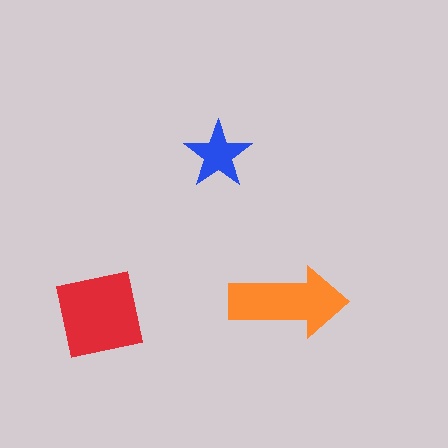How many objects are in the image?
There are 3 objects in the image.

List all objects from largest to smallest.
The red square, the orange arrow, the blue star.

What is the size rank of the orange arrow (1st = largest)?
2nd.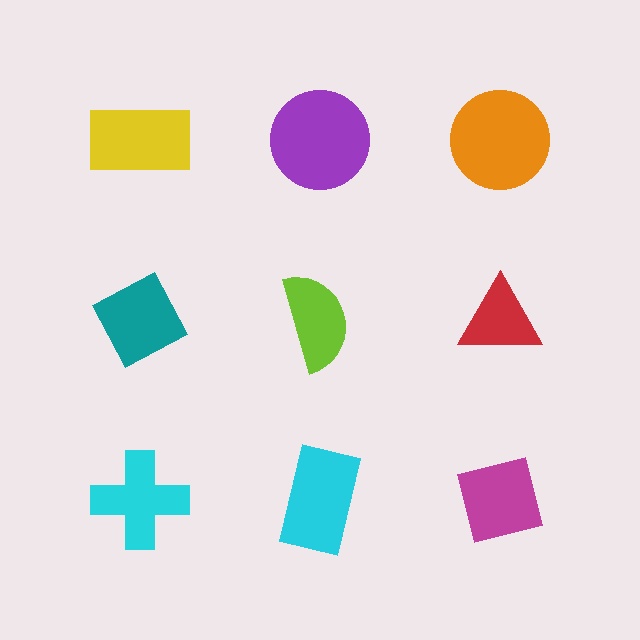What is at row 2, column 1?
A teal diamond.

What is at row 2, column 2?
A lime semicircle.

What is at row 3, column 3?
A magenta square.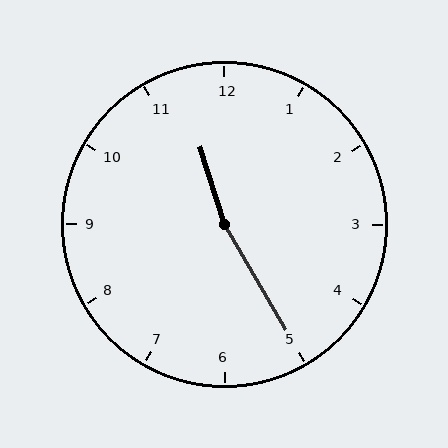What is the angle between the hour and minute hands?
Approximately 168 degrees.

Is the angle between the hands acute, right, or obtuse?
It is obtuse.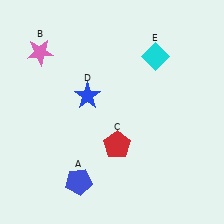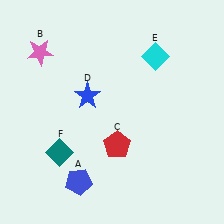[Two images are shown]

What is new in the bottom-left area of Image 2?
A teal diamond (F) was added in the bottom-left area of Image 2.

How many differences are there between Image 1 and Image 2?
There is 1 difference between the two images.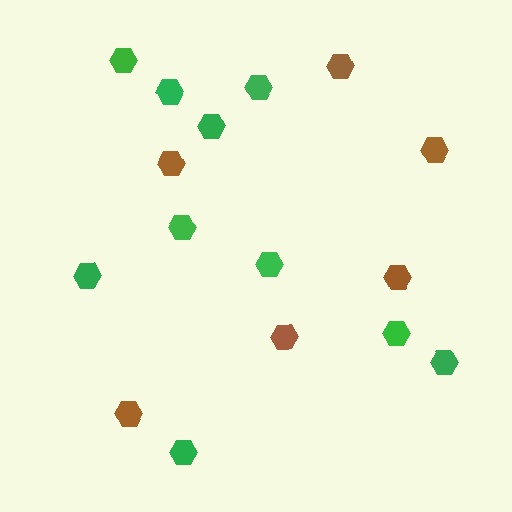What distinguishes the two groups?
There are 2 groups: one group of green hexagons (10) and one group of brown hexagons (6).